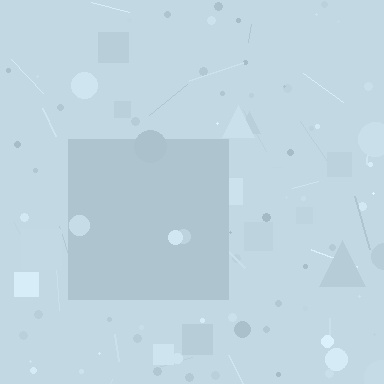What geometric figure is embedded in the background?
A square is embedded in the background.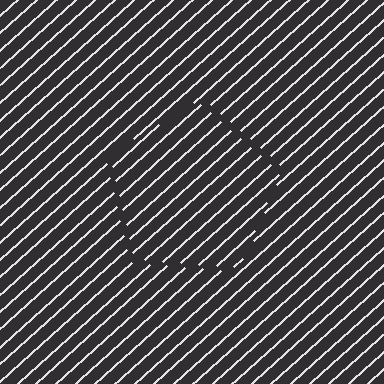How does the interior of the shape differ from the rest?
The interior of the shape contains the same grating, shifted by half a period — the contour is defined by the phase discontinuity where line-ends from the inner and outer gratings abut.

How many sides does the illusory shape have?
5 sides — the line-ends trace a pentagon.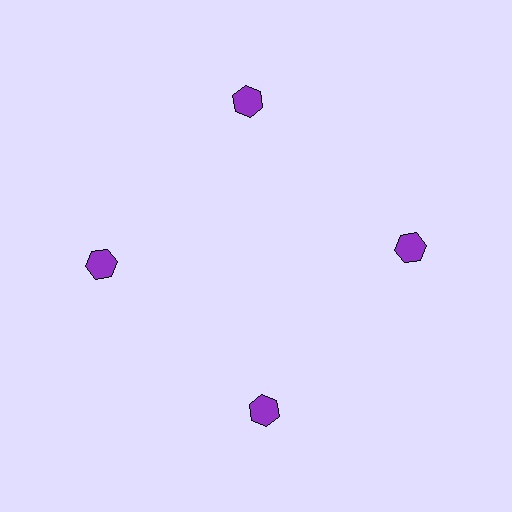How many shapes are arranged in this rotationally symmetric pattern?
There are 4 shapes, arranged in 4 groups of 1.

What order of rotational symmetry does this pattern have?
This pattern has 4-fold rotational symmetry.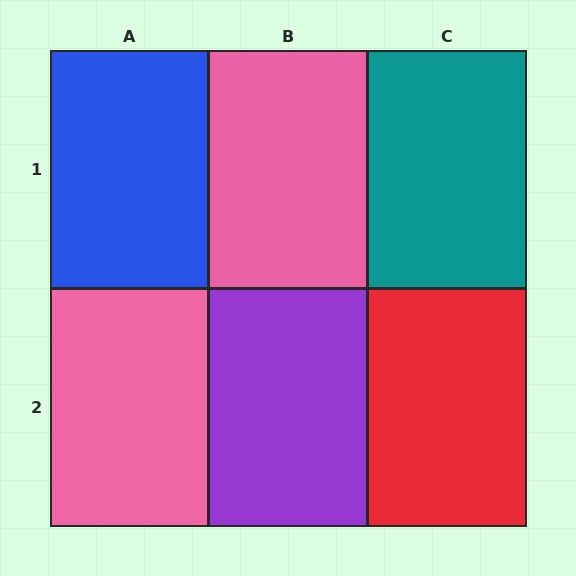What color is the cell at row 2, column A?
Pink.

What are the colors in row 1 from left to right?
Blue, pink, teal.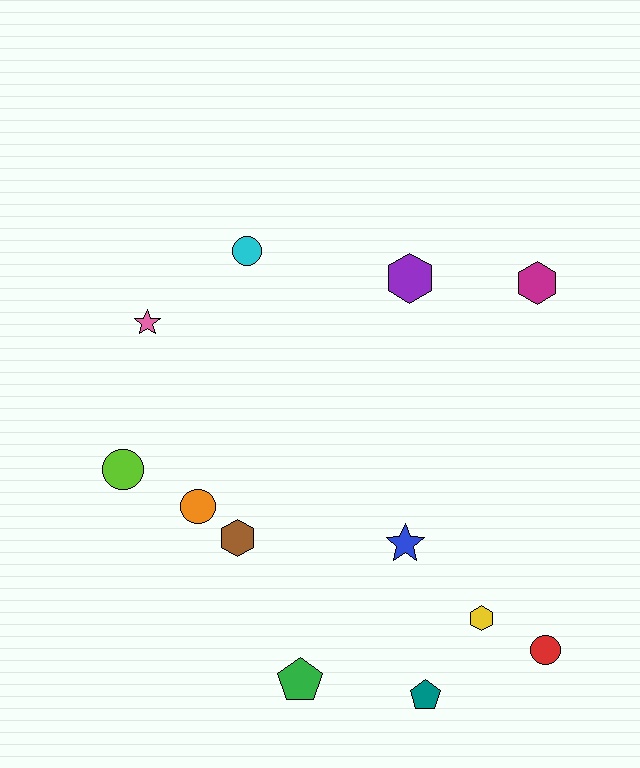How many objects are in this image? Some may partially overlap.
There are 12 objects.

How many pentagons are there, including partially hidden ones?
There are 2 pentagons.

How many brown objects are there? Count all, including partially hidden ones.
There is 1 brown object.